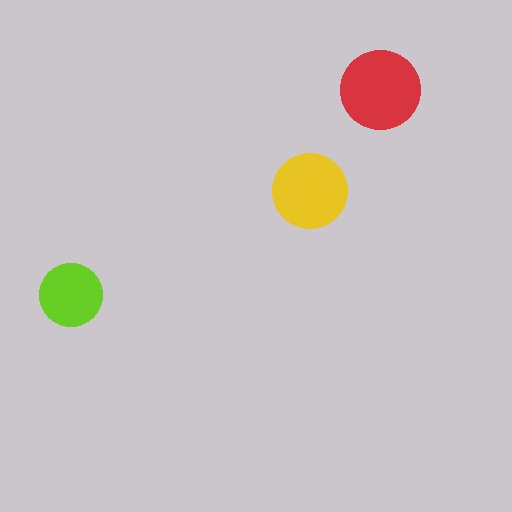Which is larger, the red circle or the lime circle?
The red one.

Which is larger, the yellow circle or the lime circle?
The yellow one.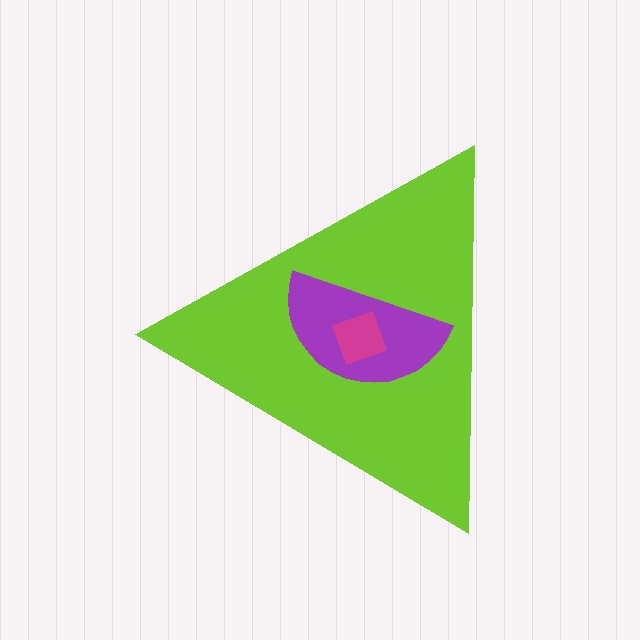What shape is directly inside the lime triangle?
The purple semicircle.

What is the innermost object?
The magenta square.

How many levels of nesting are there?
3.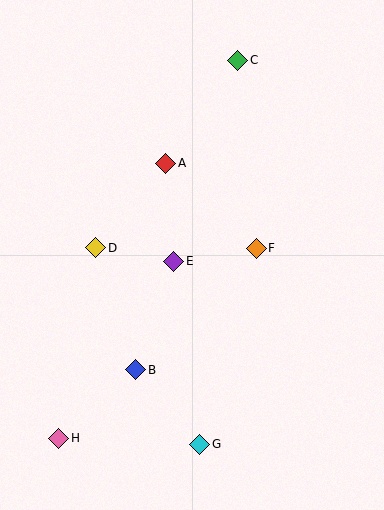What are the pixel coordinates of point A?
Point A is at (166, 163).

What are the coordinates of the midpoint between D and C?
The midpoint between D and C is at (167, 154).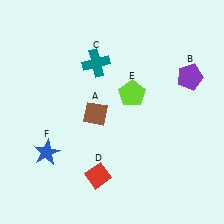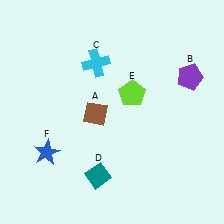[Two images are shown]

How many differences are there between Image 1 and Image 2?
There are 2 differences between the two images.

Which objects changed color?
C changed from teal to cyan. D changed from red to teal.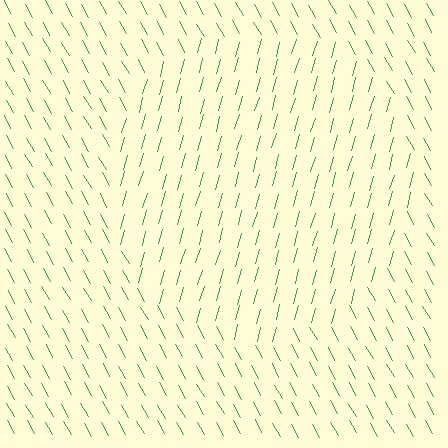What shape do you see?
I see a circle.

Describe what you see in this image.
The image is filled with small green line segments. A circle region in the image has lines oriented differently from the surrounding lines, creating a visible texture boundary.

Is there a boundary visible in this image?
Yes, there is a texture boundary formed by a change in line orientation.